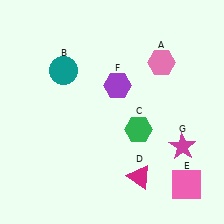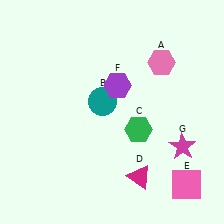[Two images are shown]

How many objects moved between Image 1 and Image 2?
1 object moved between the two images.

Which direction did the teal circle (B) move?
The teal circle (B) moved right.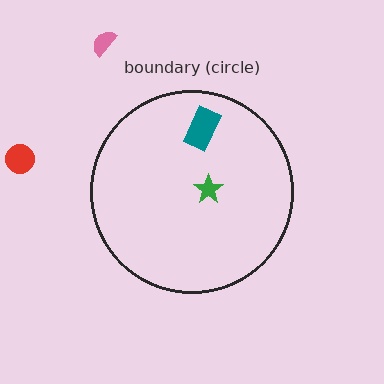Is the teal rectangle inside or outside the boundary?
Inside.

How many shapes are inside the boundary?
2 inside, 2 outside.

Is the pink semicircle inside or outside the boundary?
Outside.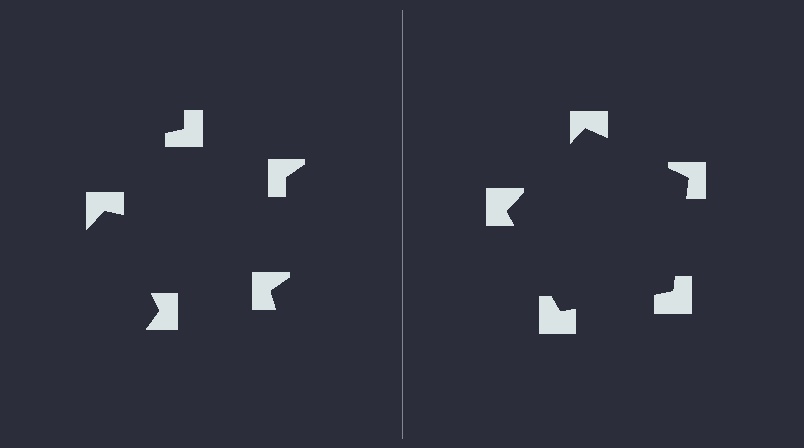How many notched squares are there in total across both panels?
10 — 5 on each side.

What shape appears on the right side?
An illusory pentagon.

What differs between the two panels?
The notched squares are positioned identically on both sides; only the wedge orientations differ. On the right they align to a pentagon; on the left they are misaligned.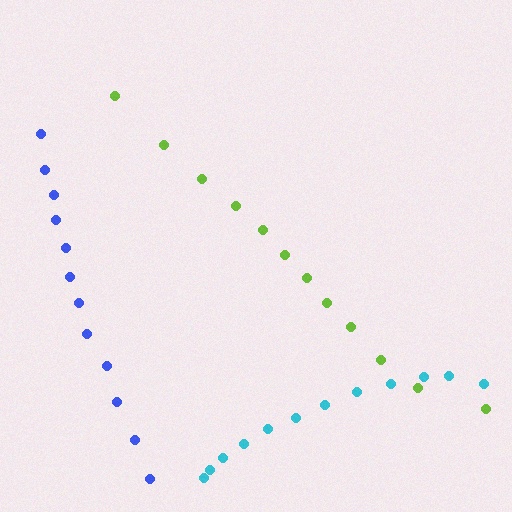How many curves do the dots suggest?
There are 3 distinct paths.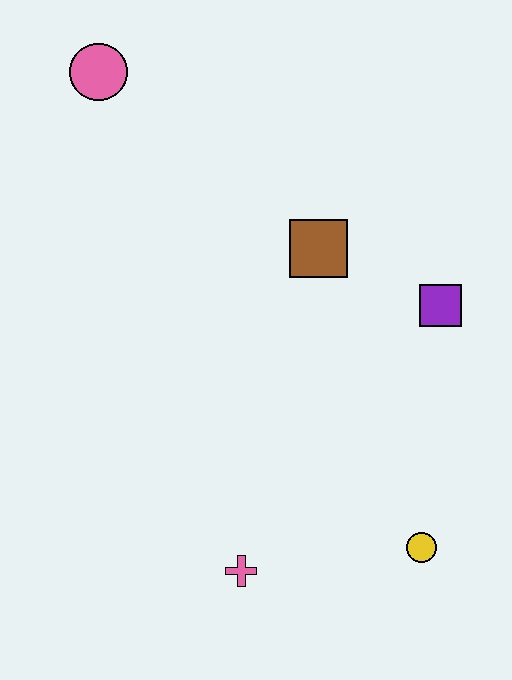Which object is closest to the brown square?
The purple square is closest to the brown square.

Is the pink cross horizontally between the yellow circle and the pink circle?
Yes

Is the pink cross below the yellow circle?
Yes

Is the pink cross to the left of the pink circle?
No